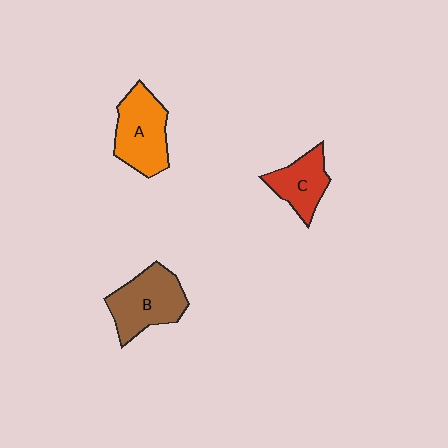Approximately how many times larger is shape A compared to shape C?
Approximately 1.4 times.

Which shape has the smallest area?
Shape C (red).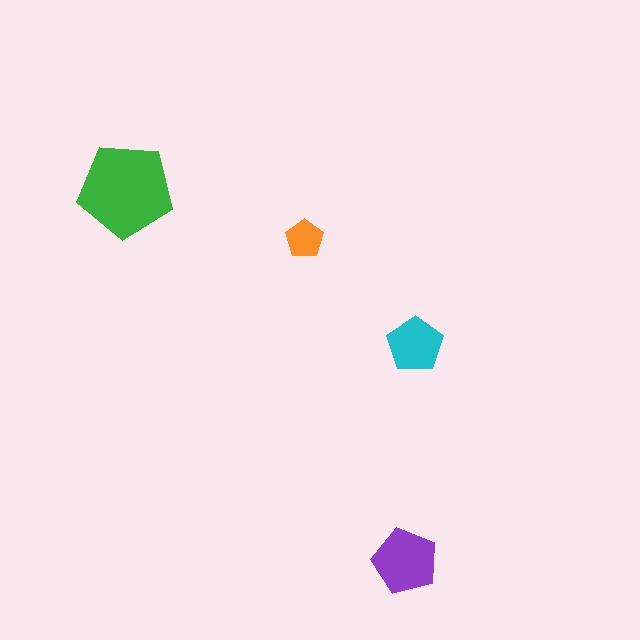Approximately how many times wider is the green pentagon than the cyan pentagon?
About 1.5 times wider.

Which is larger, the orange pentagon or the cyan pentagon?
The cyan one.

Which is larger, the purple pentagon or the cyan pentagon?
The purple one.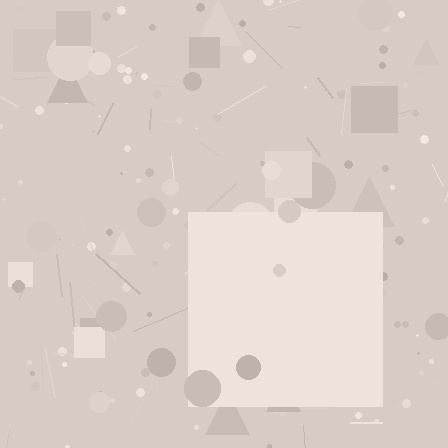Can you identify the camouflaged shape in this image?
The camouflaged shape is a square.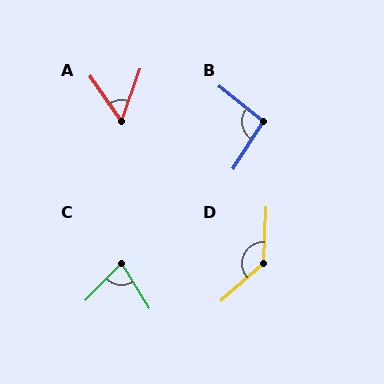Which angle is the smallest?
A, at approximately 54 degrees.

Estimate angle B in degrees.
Approximately 96 degrees.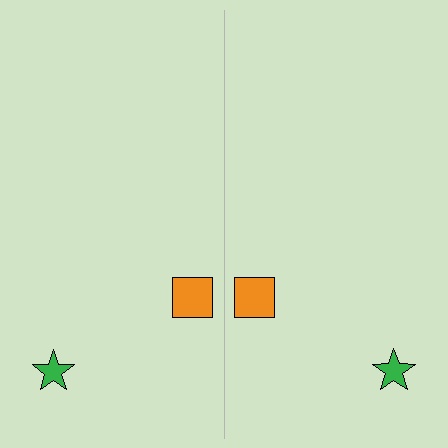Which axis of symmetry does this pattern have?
The pattern has a vertical axis of symmetry running through the center of the image.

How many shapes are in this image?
There are 4 shapes in this image.